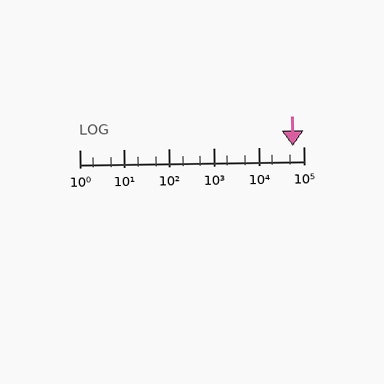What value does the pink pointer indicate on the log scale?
The pointer indicates approximately 57000.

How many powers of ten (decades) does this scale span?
The scale spans 5 decades, from 1 to 100000.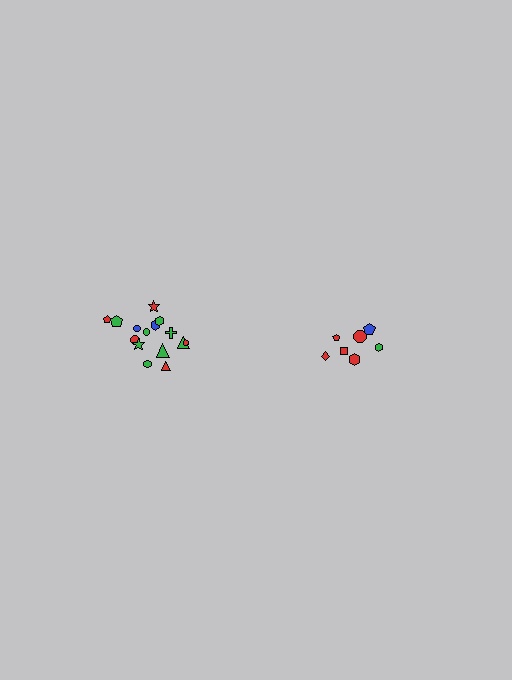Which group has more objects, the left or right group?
The left group.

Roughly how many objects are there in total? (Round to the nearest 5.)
Roughly 20 objects in total.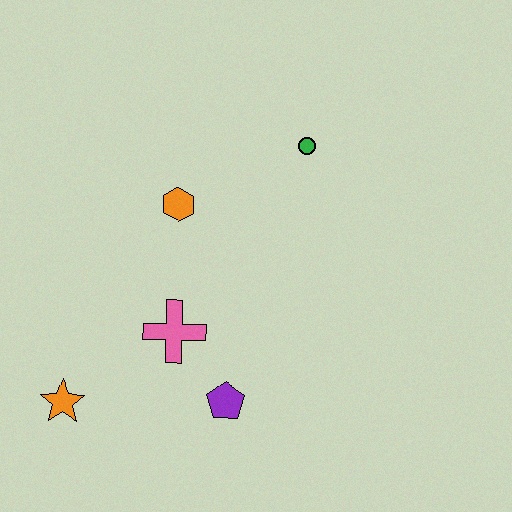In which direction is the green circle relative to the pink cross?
The green circle is above the pink cross.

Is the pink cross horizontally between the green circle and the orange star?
Yes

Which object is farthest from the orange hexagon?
The orange star is farthest from the orange hexagon.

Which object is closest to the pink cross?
The purple pentagon is closest to the pink cross.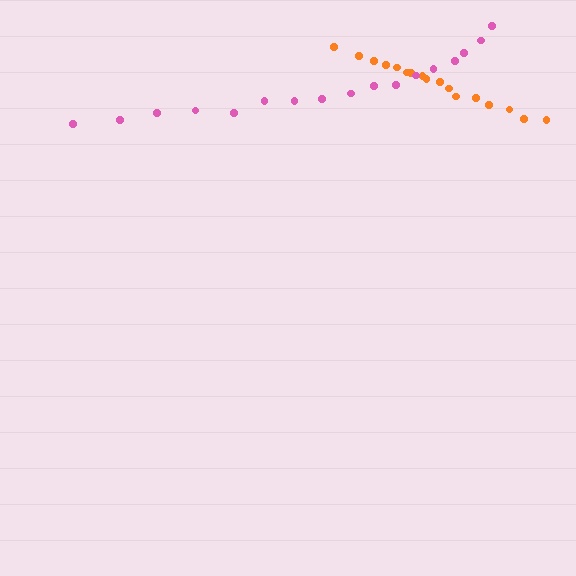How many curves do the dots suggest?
There are 2 distinct paths.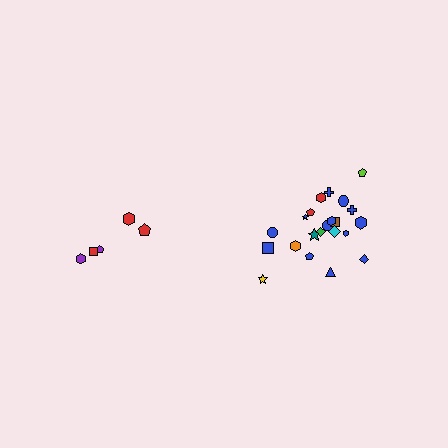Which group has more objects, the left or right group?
The right group.